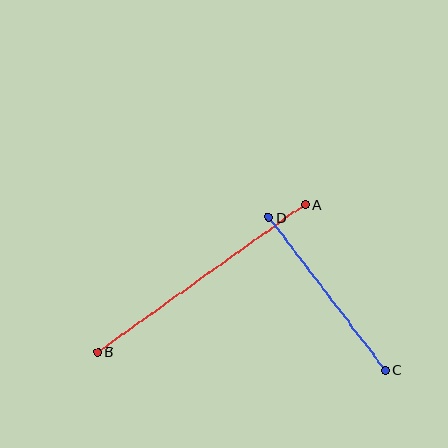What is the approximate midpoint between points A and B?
The midpoint is at approximately (201, 278) pixels.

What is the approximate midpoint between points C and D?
The midpoint is at approximately (327, 294) pixels.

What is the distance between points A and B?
The distance is approximately 254 pixels.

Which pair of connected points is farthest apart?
Points A and B are farthest apart.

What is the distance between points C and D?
The distance is approximately 192 pixels.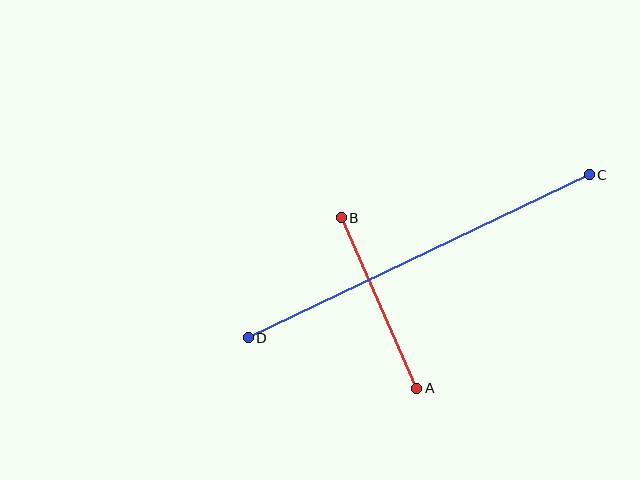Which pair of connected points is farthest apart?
Points C and D are farthest apart.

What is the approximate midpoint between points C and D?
The midpoint is at approximately (419, 256) pixels.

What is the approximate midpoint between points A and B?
The midpoint is at approximately (379, 303) pixels.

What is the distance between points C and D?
The distance is approximately 378 pixels.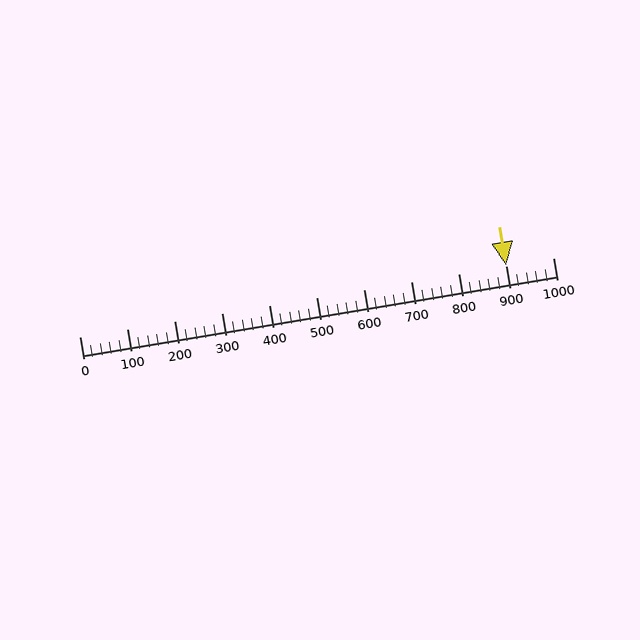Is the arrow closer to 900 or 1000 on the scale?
The arrow is closer to 900.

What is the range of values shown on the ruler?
The ruler shows values from 0 to 1000.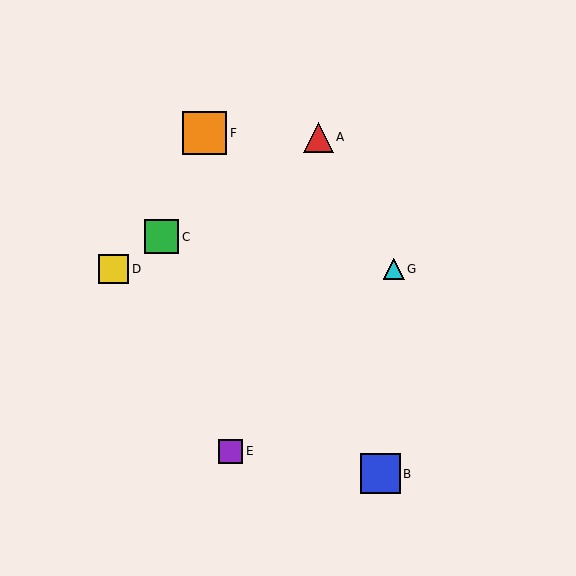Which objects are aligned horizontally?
Objects D, G are aligned horizontally.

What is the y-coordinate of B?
Object B is at y≈474.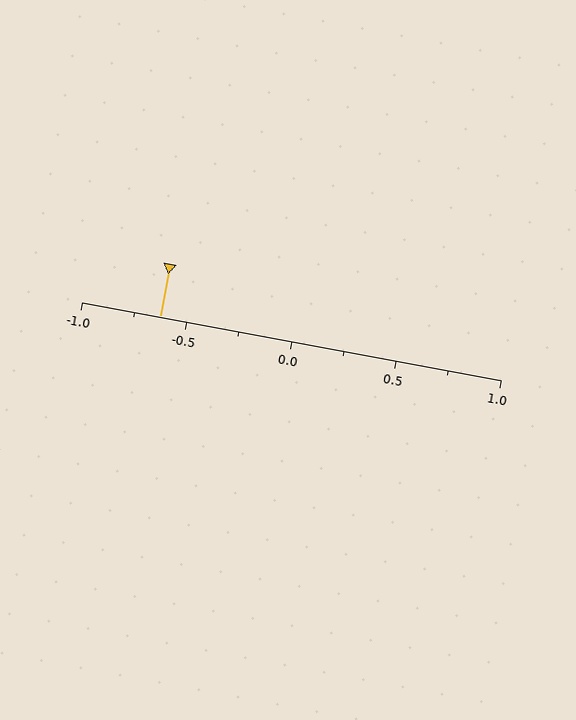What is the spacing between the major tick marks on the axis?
The major ticks are spaced 0.5 apart.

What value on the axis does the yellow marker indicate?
The marker indicates approximately -0.62.